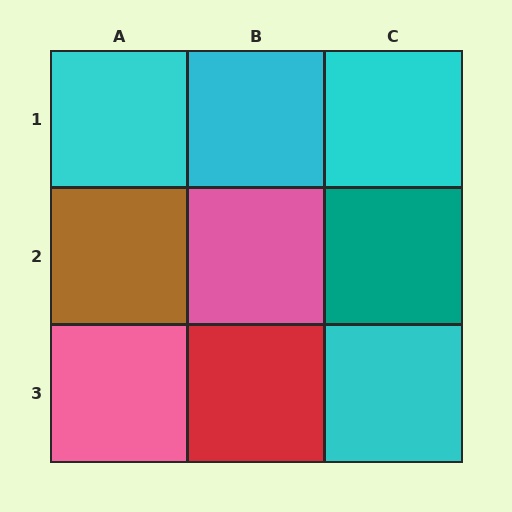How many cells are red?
1 cell is red.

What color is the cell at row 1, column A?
Cyan.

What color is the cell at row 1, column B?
Cyan.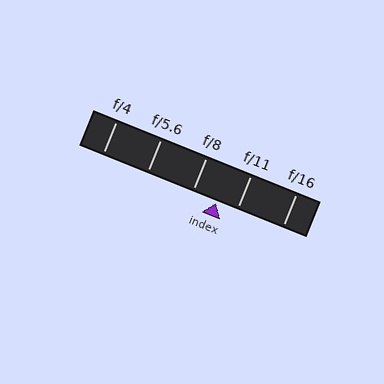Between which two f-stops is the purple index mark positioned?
The index mark is between f/8 and f/11.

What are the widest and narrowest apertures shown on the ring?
The widest aperture shown is f/4 and the narrowest is f/16.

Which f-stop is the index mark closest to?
The index mark is closest to f/11.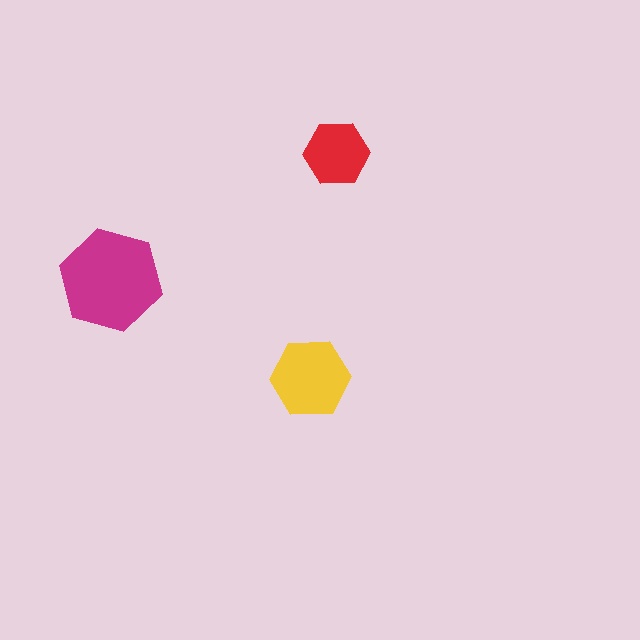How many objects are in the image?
There are 3 objects in the image.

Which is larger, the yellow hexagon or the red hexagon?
The yellow one.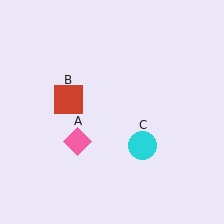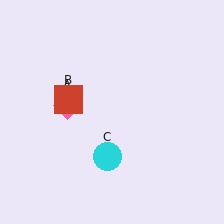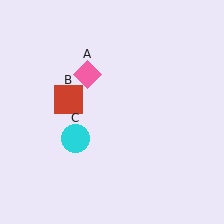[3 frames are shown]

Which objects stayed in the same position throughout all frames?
Red square (object B) remained stationary.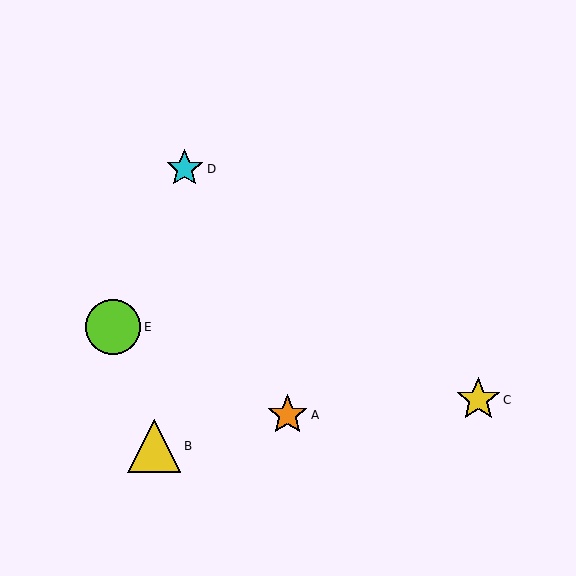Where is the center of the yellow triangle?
The center of the yellow triangle is at (154, 446).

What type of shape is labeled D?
Shape D is a cyan star.